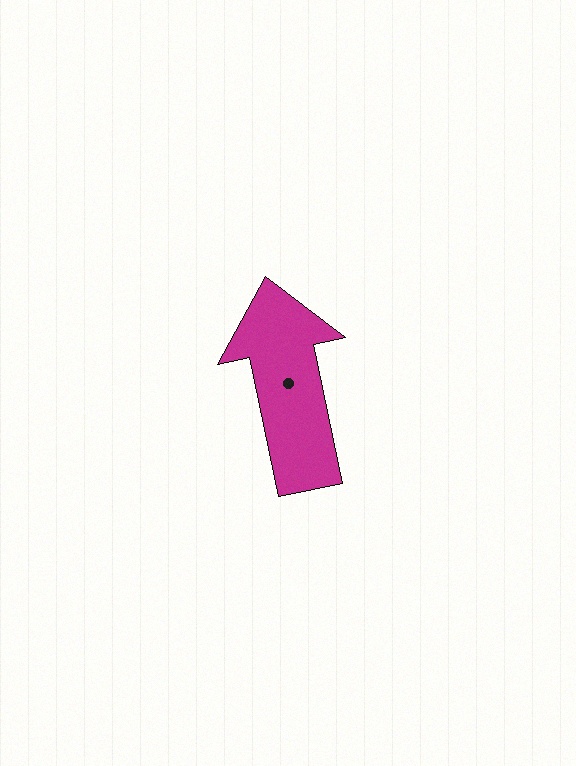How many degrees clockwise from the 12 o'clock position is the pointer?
Approximately 348 degrees.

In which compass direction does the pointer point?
North.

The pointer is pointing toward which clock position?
Roughly 12 o'clock.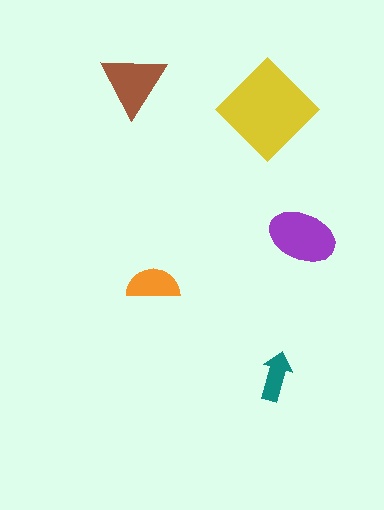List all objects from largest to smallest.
The yellow diamond, the purple ellipse, the brown triangle, the orange semicircle, the teal arrow.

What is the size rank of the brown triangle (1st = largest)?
3rd.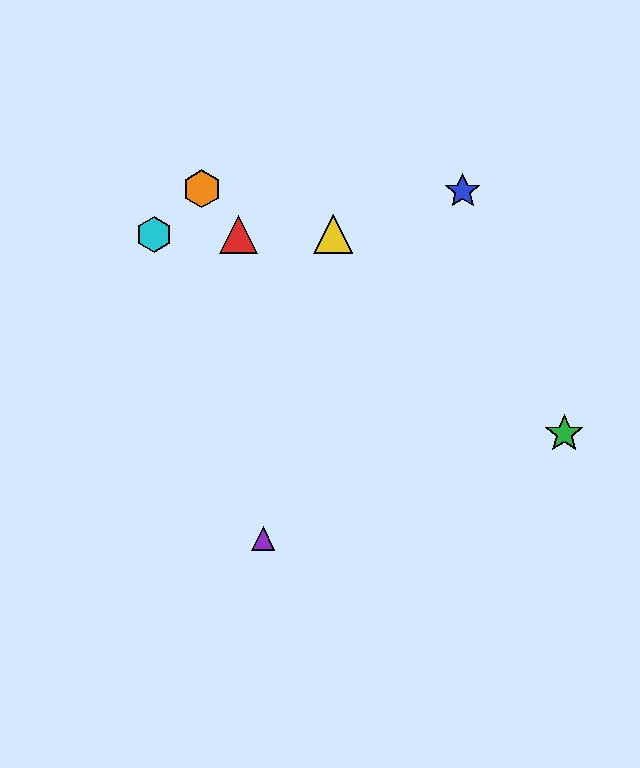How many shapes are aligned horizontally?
3 shapes (the red triangle, the yellow triangle, the cyan hexagon) are aligned horizontally.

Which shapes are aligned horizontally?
The red triangle, the yellow triangle, the cyan hexagon are aligned horizontally.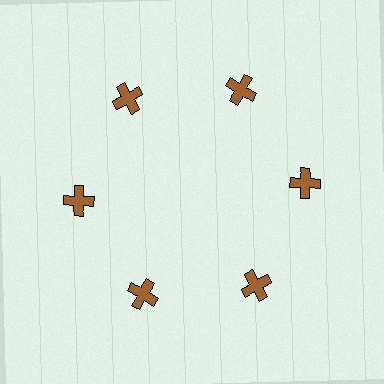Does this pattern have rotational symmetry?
Yes, this pattern has 6-fold rotational symmetry. It looks the same after rotating 60 degrees around the center.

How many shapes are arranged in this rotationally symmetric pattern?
There are 6 shapes, arranged in 6 groups of 1.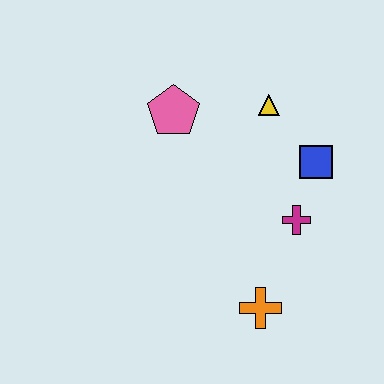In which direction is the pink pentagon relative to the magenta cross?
The pink pentagon is to the left of the magenta cross.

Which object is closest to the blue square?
The magenta cross is closest to the blue square.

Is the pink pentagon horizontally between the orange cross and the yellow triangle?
No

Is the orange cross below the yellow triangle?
Yes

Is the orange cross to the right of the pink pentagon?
Yes